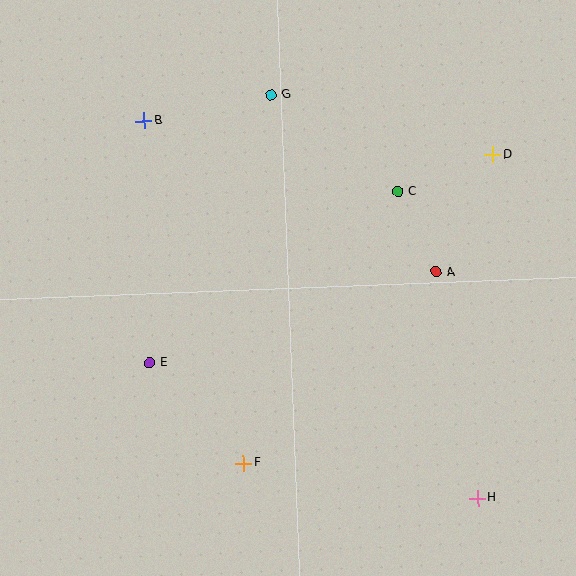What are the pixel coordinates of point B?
Point B is at (144, 121).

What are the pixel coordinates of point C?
Point C is at (398, 191).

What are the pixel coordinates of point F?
Point F is at (244, 463).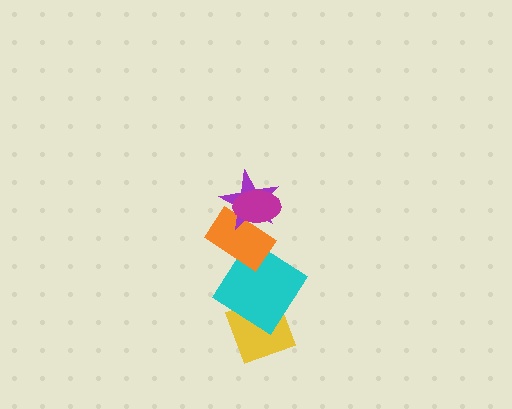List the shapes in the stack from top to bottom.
From top to bottom: the magenta ellipse, the purple star, the orange rectangle, the cyan diamond, the yellow diamond.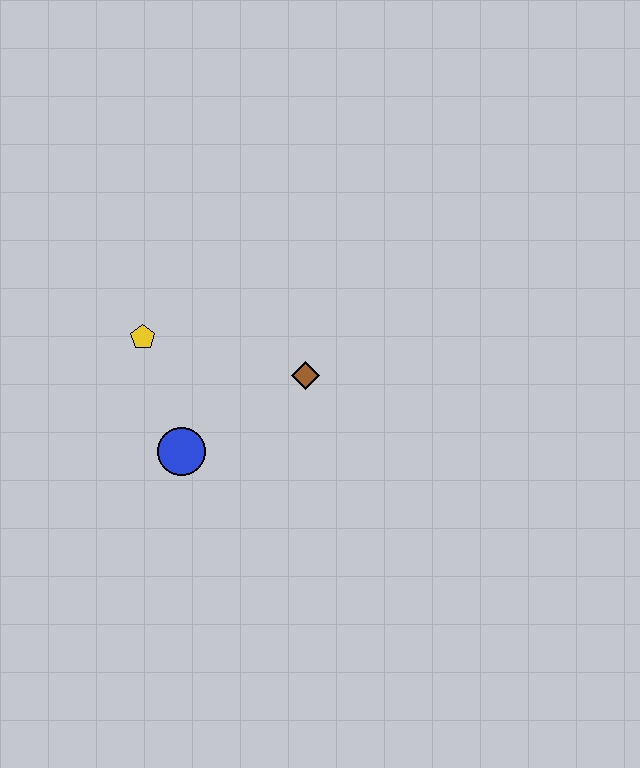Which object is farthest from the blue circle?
The brown diamond is farthest from the blue circle.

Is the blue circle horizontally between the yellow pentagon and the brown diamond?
Yes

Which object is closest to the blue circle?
The yellow pentagon is closest to the blue circle.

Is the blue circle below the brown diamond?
Yes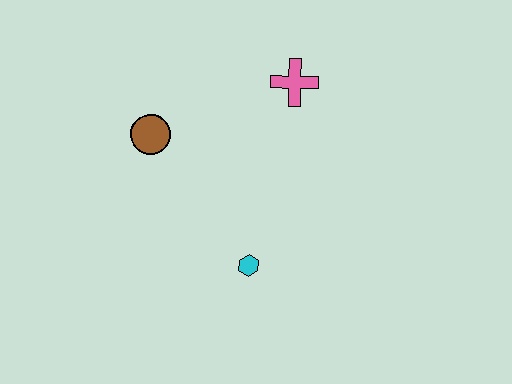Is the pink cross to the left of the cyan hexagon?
No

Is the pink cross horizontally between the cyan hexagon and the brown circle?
No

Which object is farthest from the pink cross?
The cyan hexagon is farthest from the pink cross.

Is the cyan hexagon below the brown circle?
Yes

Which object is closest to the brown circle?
The pink cross is closest to the brown circle.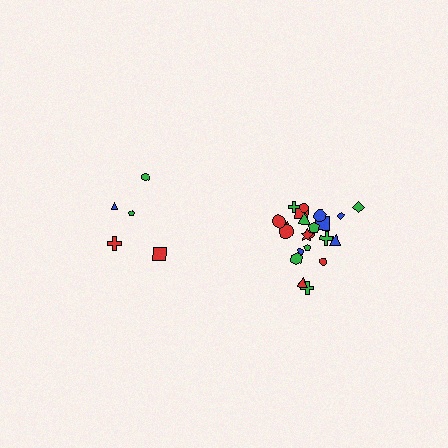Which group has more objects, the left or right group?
The right group.